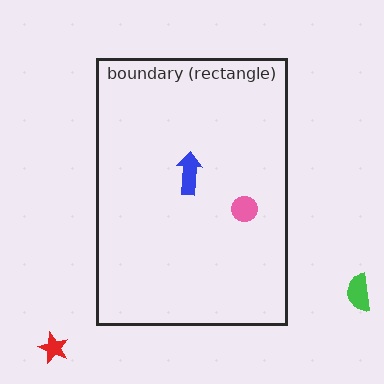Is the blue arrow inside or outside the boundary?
Inside.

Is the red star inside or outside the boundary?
Outside.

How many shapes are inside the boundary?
2 inside, 2 outside.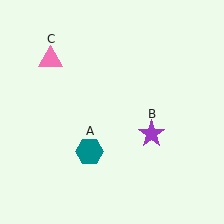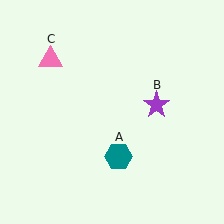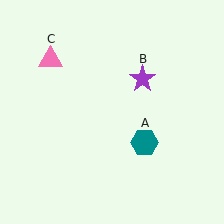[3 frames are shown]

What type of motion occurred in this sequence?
The teal hexagon (object A), purple star (object B) rotated counterclockwise around the center of the scene.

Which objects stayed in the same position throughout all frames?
Pink triangle (object C) remained stationary.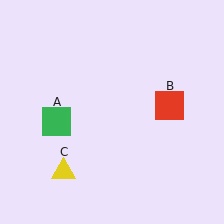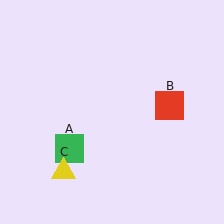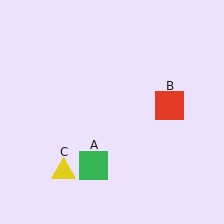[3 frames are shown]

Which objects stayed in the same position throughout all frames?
Red square (object B) and yellow triangle (object C) remained stationary.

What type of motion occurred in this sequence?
The green square (object A) rotated counterclockwise around the center of the scene.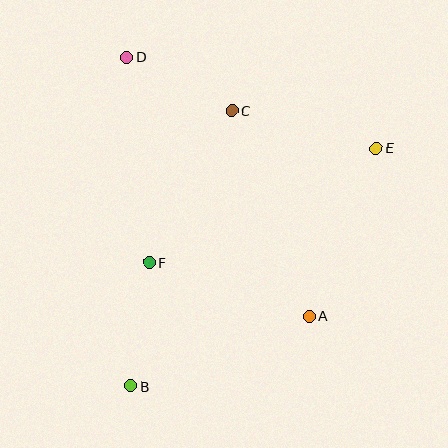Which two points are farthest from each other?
Points B and E are farthest from each other.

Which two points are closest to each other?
Points C and D are closest to each other.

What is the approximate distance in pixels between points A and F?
The distance between A and F is approximately 169 pixels.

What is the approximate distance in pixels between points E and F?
The distance between E and F is approximately 254 pixels.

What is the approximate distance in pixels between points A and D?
The distance between A and D is approximately 317 pixels.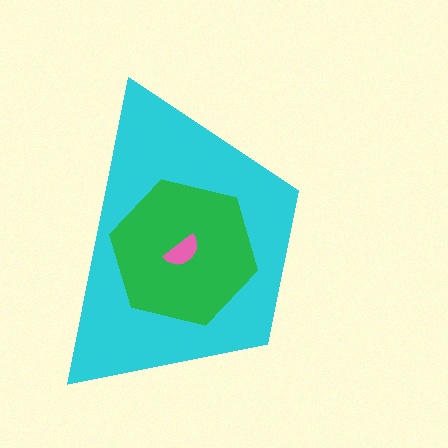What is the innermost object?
The pink semicircle.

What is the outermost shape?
The cyan trapezoid.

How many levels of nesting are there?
3.